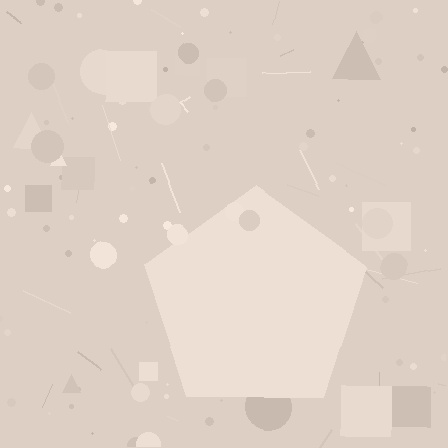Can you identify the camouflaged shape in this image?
The camouflaged shape is a pentagon.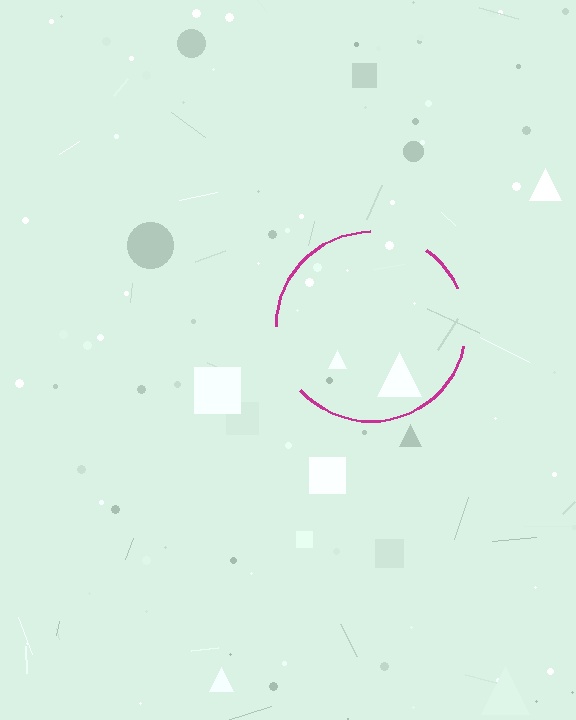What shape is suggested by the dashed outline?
The dashed outline suggests a circle.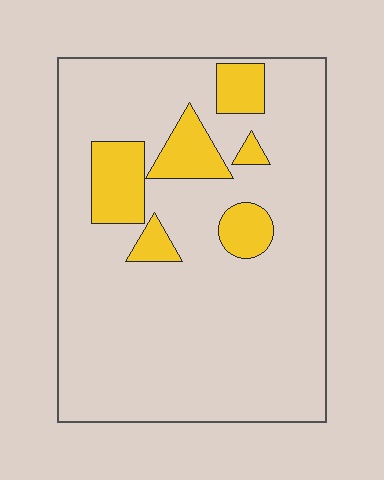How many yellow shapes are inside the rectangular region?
6.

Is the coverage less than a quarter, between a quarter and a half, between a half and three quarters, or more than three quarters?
Less than a quarter.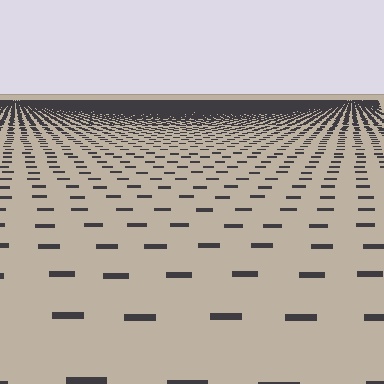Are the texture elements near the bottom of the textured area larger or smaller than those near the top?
Larger. Near the bottom, elements are closer to the viewer and appear at a bigger on-screen size.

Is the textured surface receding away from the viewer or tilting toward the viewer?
The surface is receding away from the viewer. Texture elements get smaller and denser toward the top.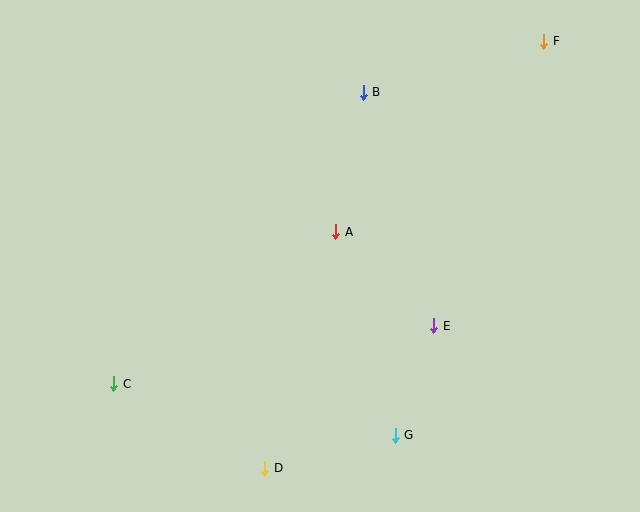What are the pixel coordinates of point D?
Point D is at (265, 468).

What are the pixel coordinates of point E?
Point E is at (434, 326).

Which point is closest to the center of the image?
Point A at (336, 232) is closest to the center.